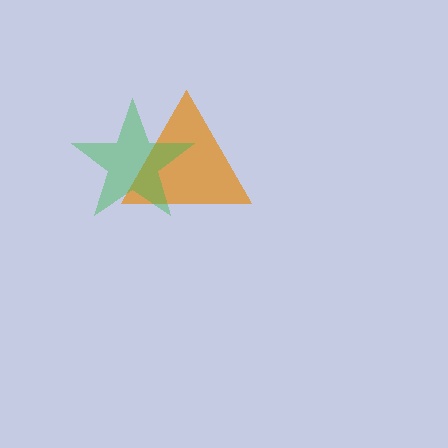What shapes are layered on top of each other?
The layered shapes are: an orange triangle, a green star.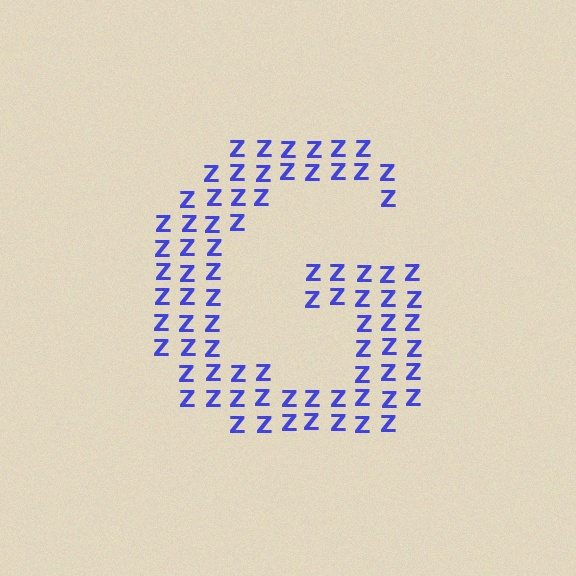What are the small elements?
The small elements are letter Z's.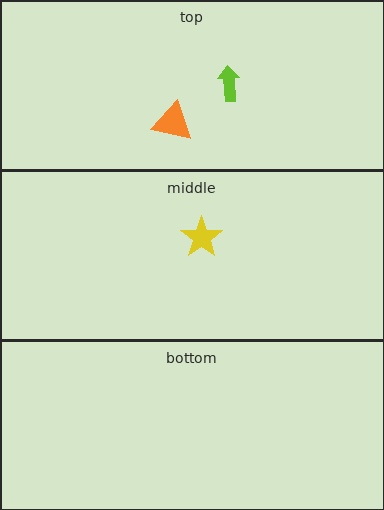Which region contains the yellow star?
The middle region.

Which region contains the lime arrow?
The top region.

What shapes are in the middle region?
The yellow star.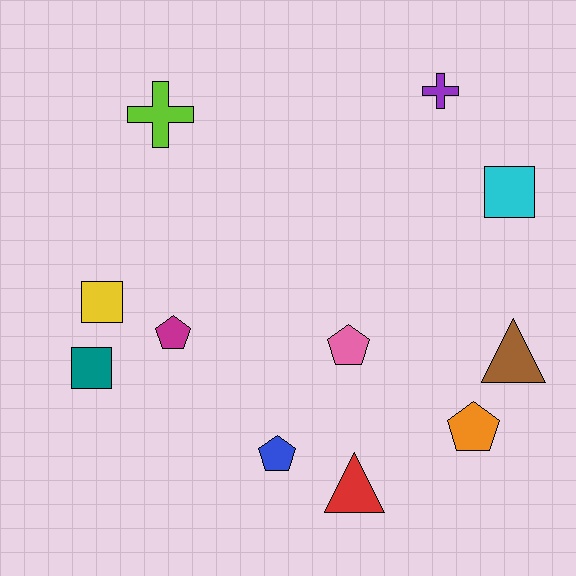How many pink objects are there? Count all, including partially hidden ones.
There is 1 pink object.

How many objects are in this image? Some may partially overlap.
There are 11 objects.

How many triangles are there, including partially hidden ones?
There are 2 triangles.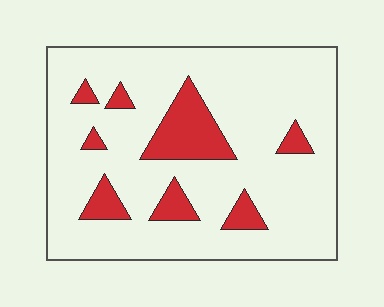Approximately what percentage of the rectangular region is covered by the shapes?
Approximately 15%.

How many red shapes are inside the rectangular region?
8.